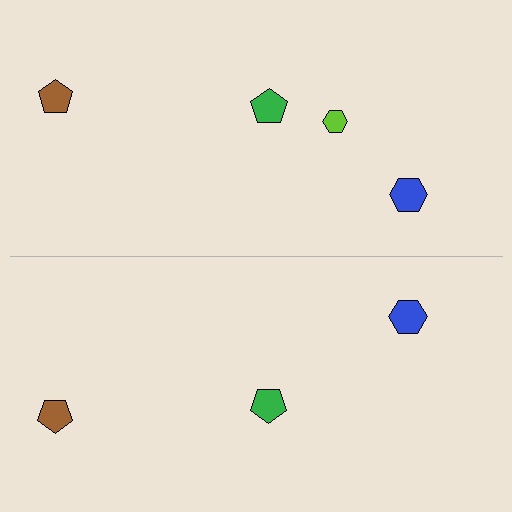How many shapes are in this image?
There are 7 shapes in this image.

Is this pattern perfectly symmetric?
No, the pattern is not perfectly symmetric. A lime hexagon is missing from the bottom side.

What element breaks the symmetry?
A lime hexagon is missing from the bottom side.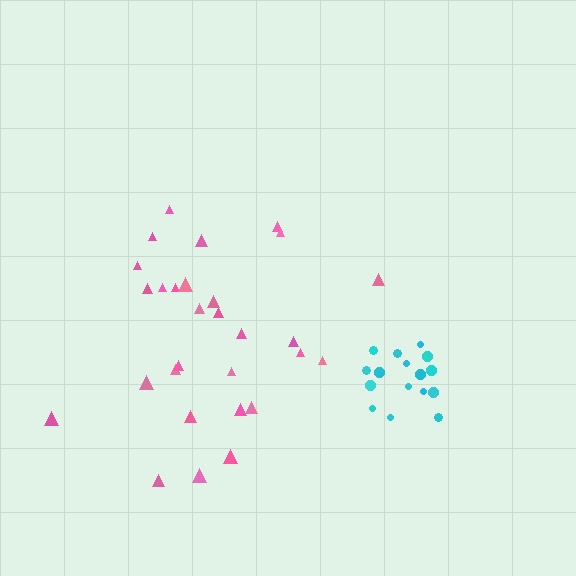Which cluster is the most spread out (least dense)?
Pink.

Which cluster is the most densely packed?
Cyan.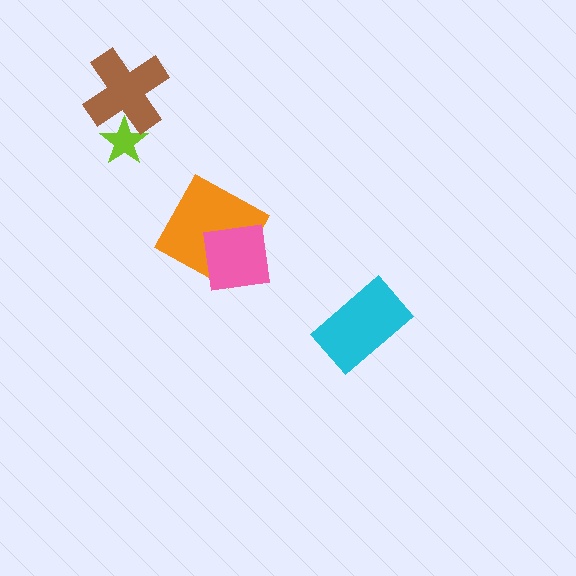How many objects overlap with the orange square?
1 object overlaps with the orange square.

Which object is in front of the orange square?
The pink square is in front of the orange square.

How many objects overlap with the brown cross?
1 object overlaps with the brown cross.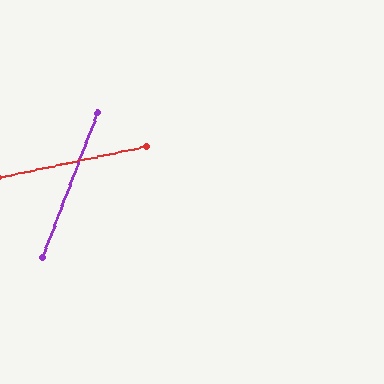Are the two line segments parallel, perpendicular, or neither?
Neither parallel nor perpendicular — they differ by about 57°.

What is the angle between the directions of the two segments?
Approximately 57 degrees.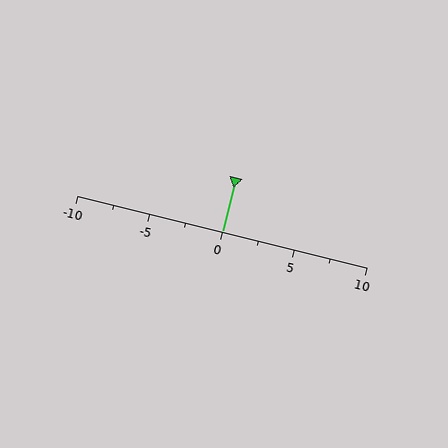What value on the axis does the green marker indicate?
The marker indicates approximately 0.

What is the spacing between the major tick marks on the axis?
The major ticks are spaced 5 apart.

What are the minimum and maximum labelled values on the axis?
The axis runs from -10 to 10.